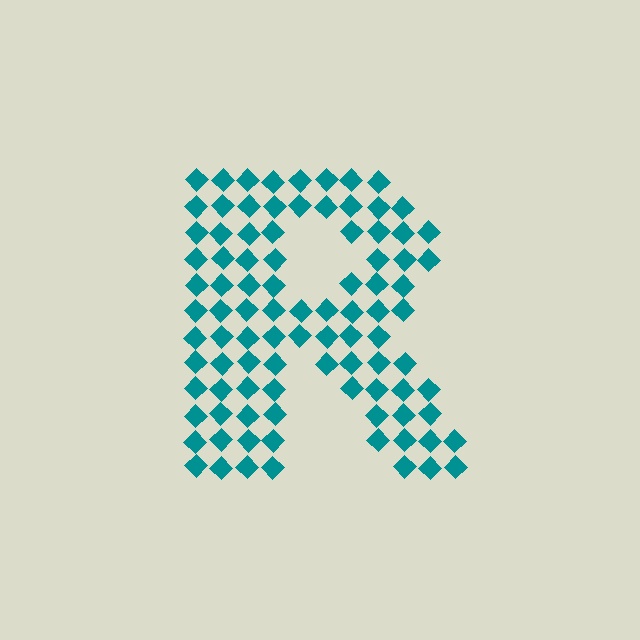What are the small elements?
The small elements are diamonds.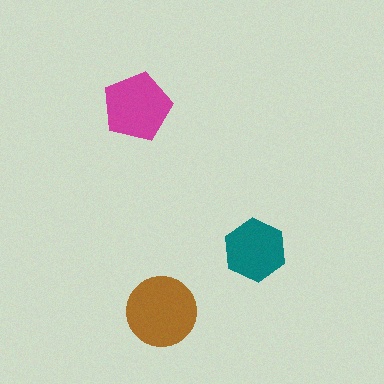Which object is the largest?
The brown circle.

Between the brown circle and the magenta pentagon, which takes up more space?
The brown circle.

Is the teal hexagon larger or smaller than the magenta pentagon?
Smaller.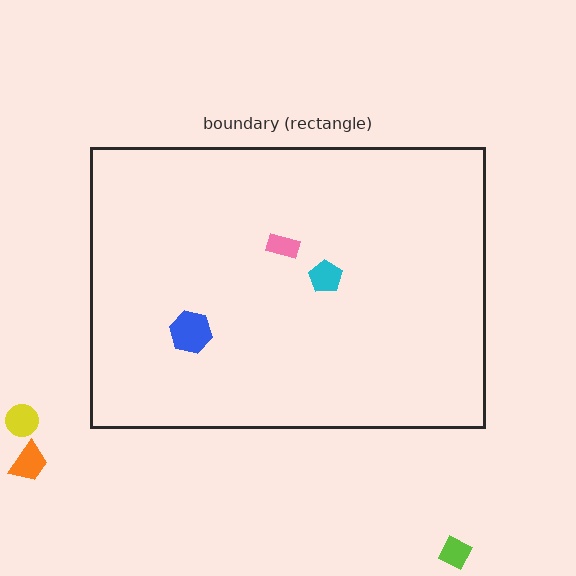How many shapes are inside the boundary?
3 inside, 3 outside.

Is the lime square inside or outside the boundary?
Outside.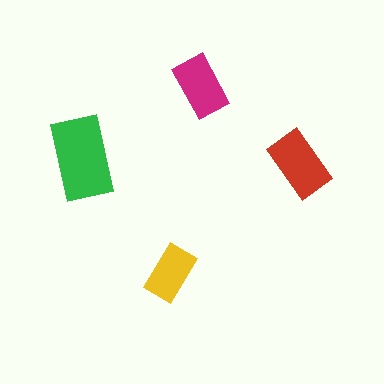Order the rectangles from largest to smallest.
the green one, the red one, the magenta one, the yellow one.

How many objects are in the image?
There are 4 objects in the image.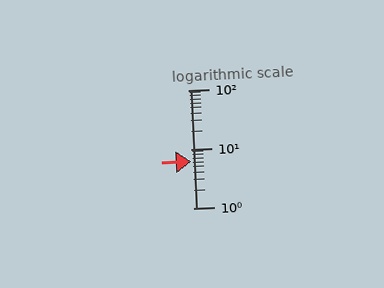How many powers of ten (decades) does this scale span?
The scale spans 2 decades, from 1 to 100.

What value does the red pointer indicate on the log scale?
The pointer indicates approximately 6.1.